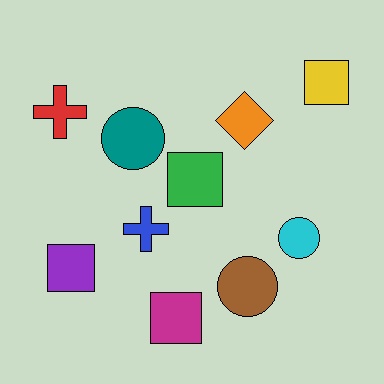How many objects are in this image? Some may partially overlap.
There are 10 objects.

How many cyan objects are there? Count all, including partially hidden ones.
There is 1 cyan object.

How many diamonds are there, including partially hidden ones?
There is 1 diamond.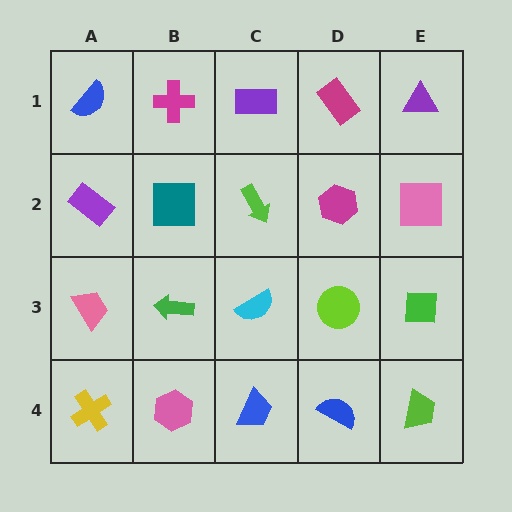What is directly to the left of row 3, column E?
A lime circle.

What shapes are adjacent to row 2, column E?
A purple triangle (row 1, column E), a green square (row 3, column E), a magenta hexagon (row 2, column D).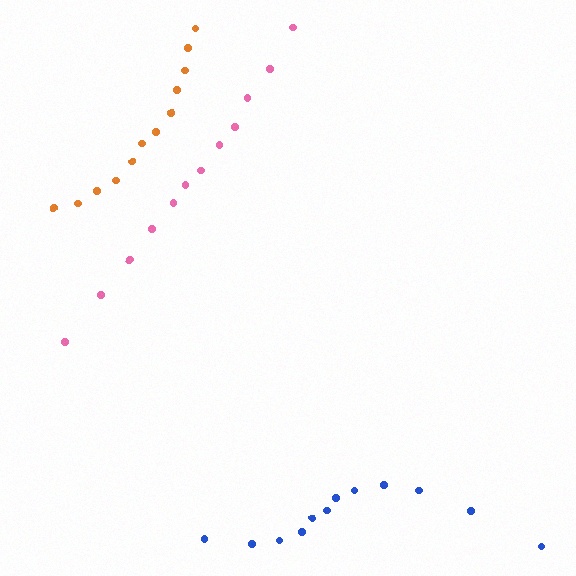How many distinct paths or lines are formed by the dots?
There are 3 distinct paths.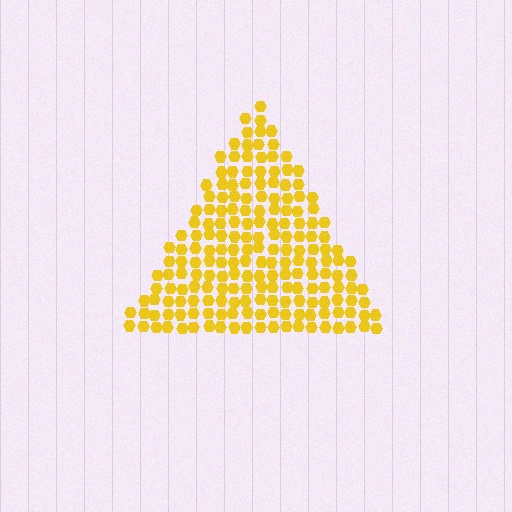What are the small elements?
The small elements are hexagons.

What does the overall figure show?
The overall figure shows a triangle.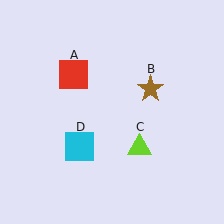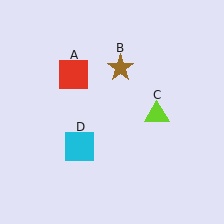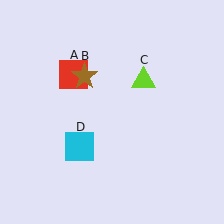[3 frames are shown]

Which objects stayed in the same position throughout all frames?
Red square (object A) and cyan square (object D) remained stationary.